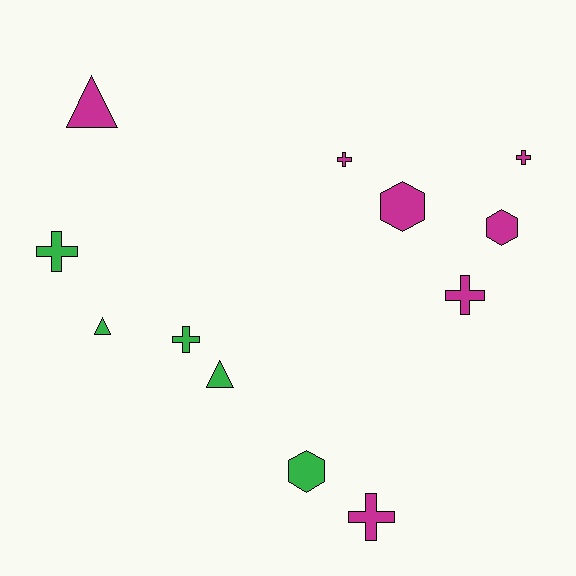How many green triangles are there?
There are 2 green triangles.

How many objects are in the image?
There are 12 objects.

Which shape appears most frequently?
Cross, with 6 objects.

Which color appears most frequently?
Magenta, with 7 objects.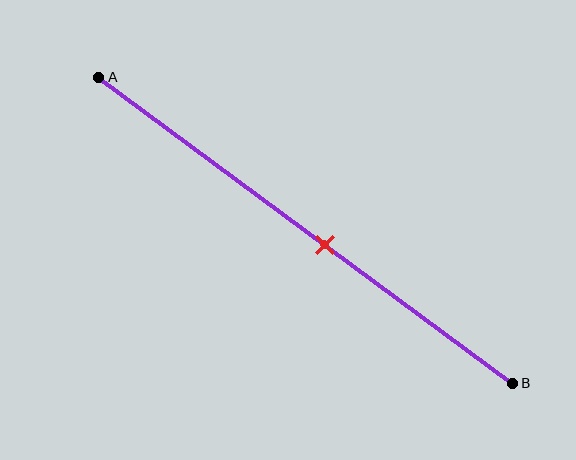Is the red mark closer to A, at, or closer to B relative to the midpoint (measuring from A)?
The red mark is closer to point B than the midpoint of segment AB.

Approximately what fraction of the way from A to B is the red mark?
The red mark is approximately 55% of the way from A to B.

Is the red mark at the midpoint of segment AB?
No, the mark is at about 55% from A, not at the 50% midpoint.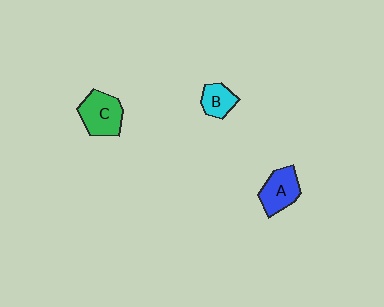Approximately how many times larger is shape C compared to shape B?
Approximately 1.7 times.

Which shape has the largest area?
Shape C (green).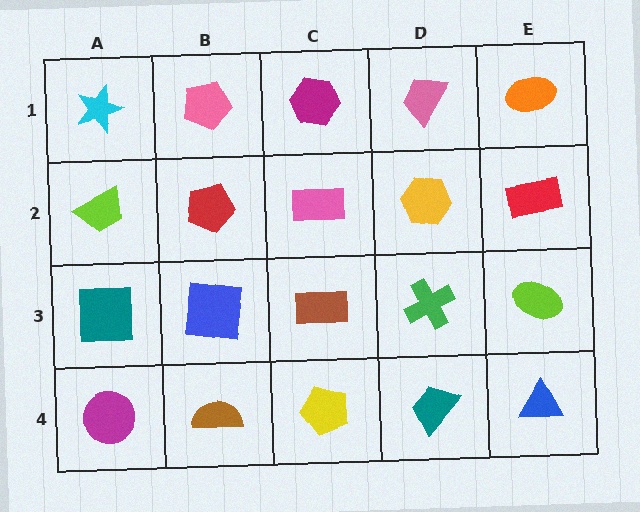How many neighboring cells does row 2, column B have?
4.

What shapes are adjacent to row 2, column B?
A pink pentagon (row 1, column B), a blue square (row 3, column B), a lime trapezoid (row 2, column A), a pink rectangle (row 2, column C).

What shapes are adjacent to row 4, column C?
A brown rectangle (row 3, column C), a brown semicircle (row 4, column B), a teal trapezoid (row 4, column D).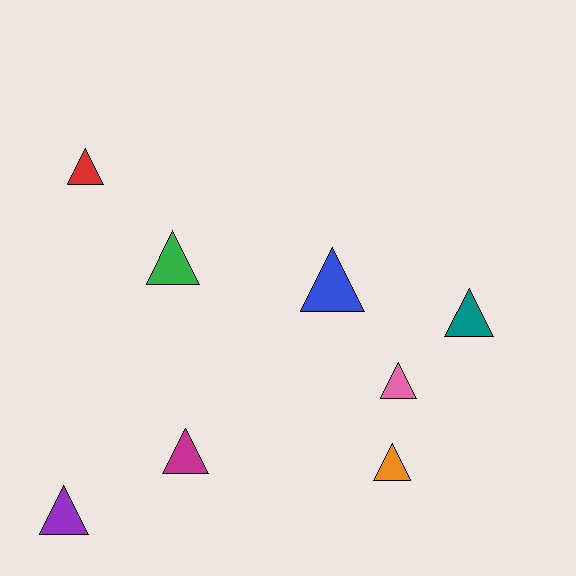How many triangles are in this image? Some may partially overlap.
There are 8 triangles.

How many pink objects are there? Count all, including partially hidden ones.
There is 1 pink object.